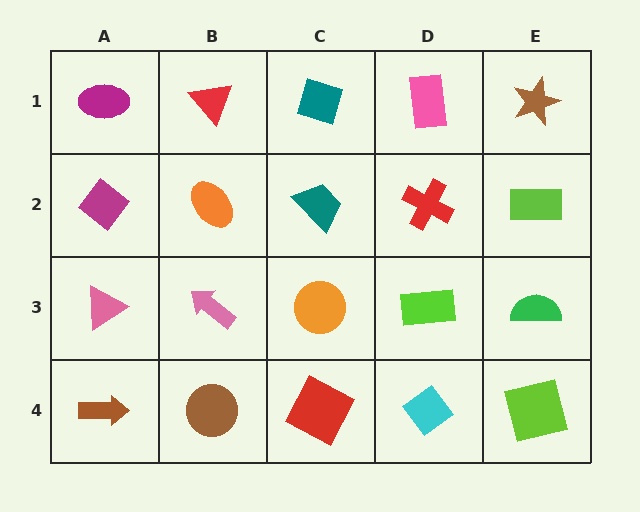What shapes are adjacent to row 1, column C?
A teal trapezoid (row 2, column C), a red triangle (row 1, column B), a pink rectangle (row 1, column D).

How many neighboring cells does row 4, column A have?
2.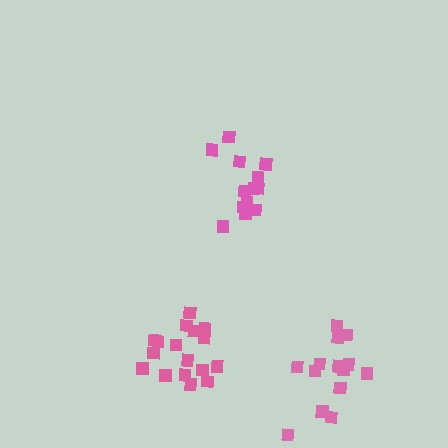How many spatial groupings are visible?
There are 3 spatial groupings.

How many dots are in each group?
Group 1: 17 dots, Group 2: 14 dots, Group 3: 13 dots (44 total).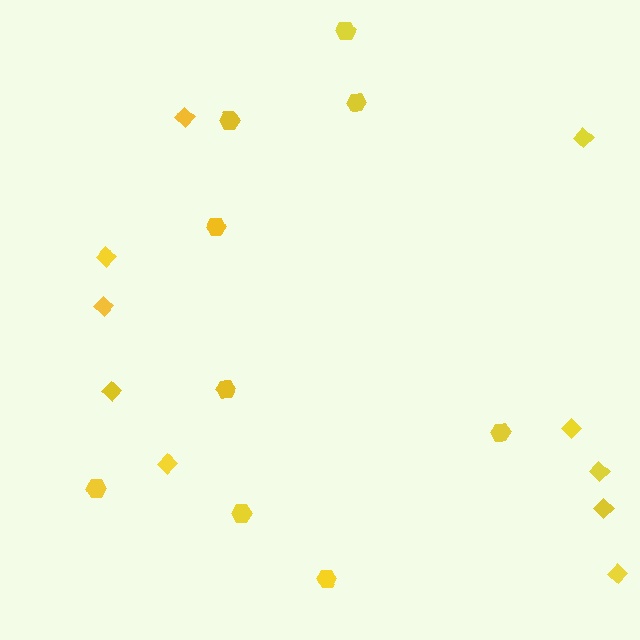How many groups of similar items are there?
There are 2 groups: one group of diamonds (10) and one group of hexagons (9).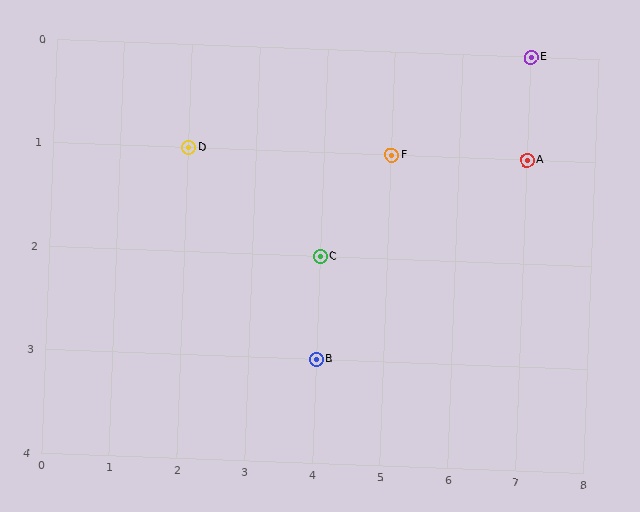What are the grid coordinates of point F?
Point F is at grid coordinates (5, 1).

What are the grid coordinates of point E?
Point E is at grid coordinates (7, 0).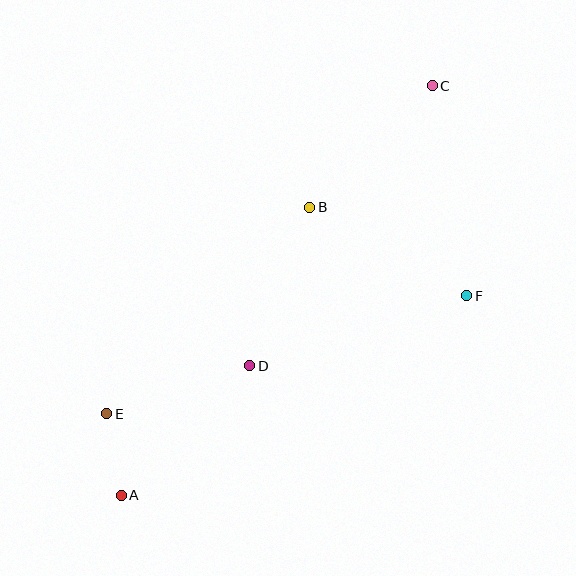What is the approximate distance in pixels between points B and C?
The distance between B and C is approximately 172 pixels.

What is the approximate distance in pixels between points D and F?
The distance between D and F is approximately 228 pixels.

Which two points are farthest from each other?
Points A and C are farthest from each other.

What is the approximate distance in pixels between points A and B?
The distance between A and B is approximately 344 pixels.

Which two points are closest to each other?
Points A and E are closest to each other.